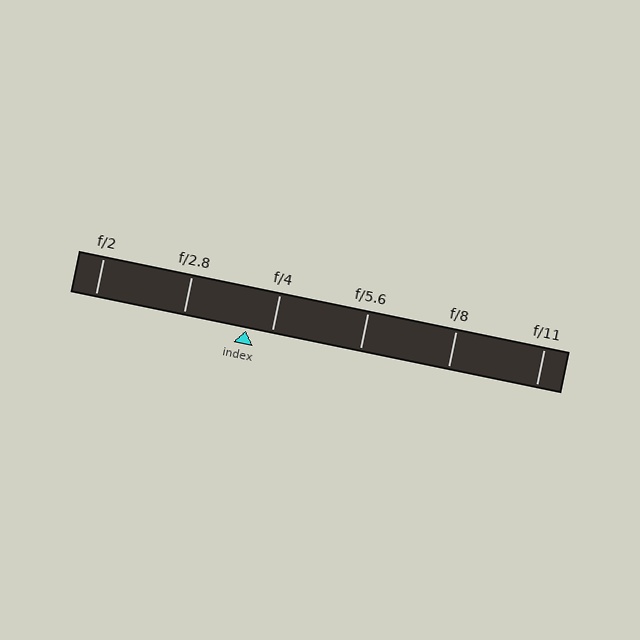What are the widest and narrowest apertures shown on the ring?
The widest aperture shown is f/2 and the narrowest is f/11.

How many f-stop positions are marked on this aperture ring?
There are 6 f-stop positions marked.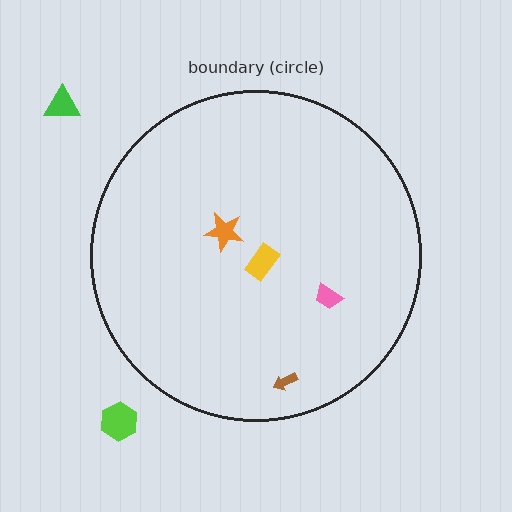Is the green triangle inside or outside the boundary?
Outside.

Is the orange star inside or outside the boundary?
Inside.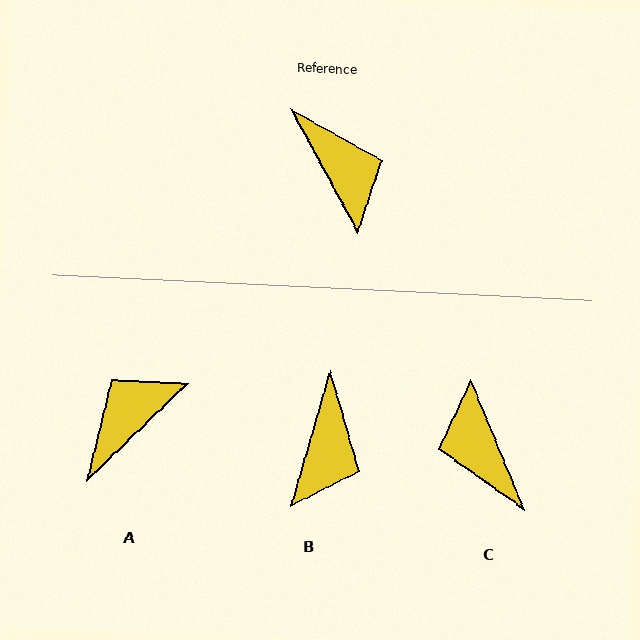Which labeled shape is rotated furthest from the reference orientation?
C, about 174 degrees away.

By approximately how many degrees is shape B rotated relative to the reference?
Approximately 45 degrees clockwise.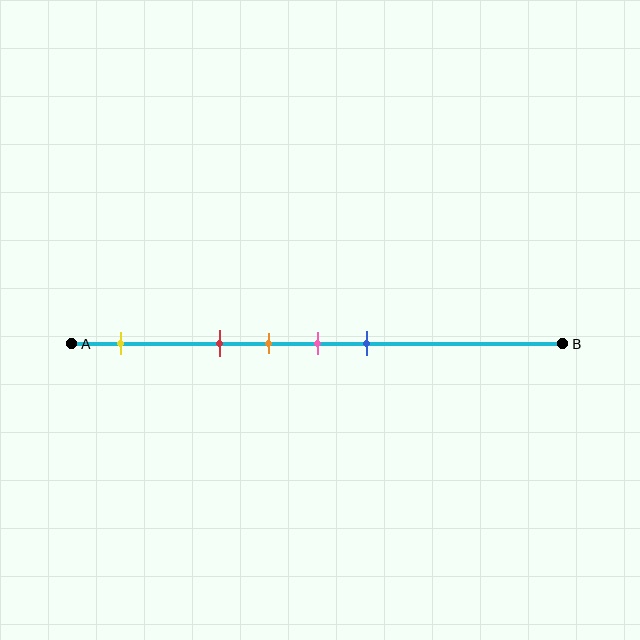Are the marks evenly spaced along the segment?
No, the marks are not evenly spaced.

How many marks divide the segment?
There are 5 marks dividing the segment.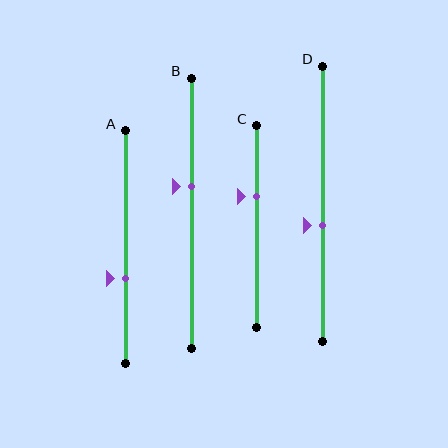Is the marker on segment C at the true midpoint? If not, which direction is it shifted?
No, the marker on segment C is shifted upward by about 15% of the segment length.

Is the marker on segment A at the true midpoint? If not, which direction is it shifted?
No, the marker on segment A is shifted downward by about 14% of the segment length.